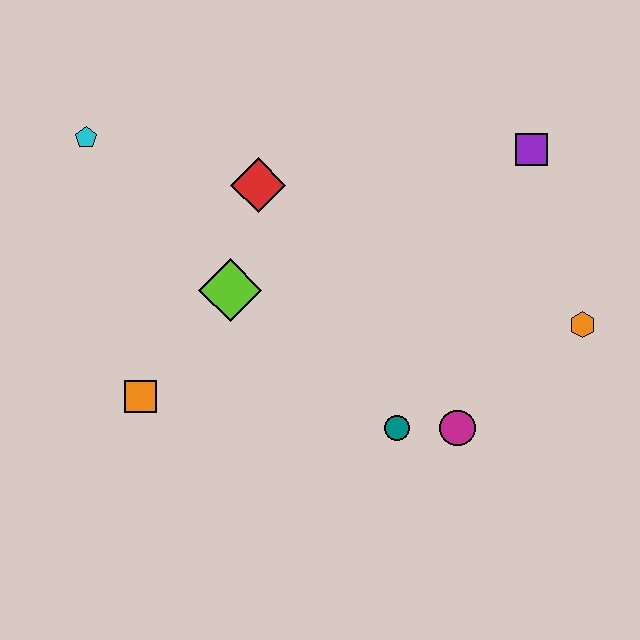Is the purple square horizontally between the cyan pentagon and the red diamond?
No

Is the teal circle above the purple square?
No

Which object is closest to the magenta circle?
The teal circle is closest to the magenta circle.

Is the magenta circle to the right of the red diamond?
Yes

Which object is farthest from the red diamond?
The orange hexagon is farthest from the red diamond.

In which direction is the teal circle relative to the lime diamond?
The teal circle is to the right of the lime diamond.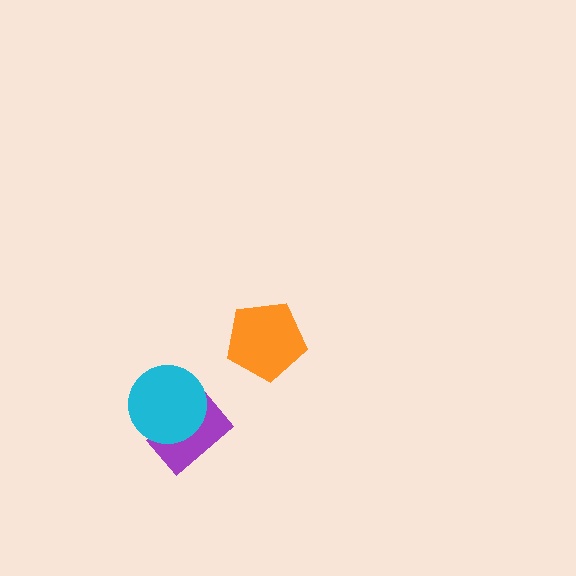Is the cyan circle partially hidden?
No, no other shape covers it.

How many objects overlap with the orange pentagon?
0 objects overlap with the orange pentagon.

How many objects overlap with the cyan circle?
1 object overlaps with the cyan circle.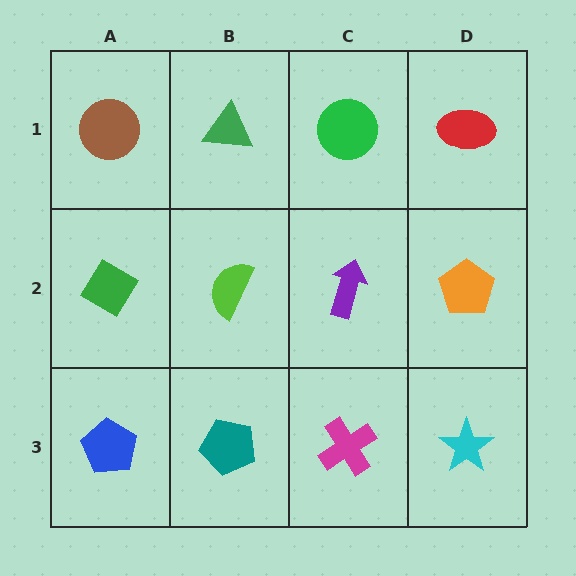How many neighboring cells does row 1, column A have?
2.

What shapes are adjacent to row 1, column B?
A lime semicircle (row 2, column B), a brown circle (row 1, column A), a green circle (row 1, column C).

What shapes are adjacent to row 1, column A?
A green diamond (row 2, column A), a green triangle (row 1, column B).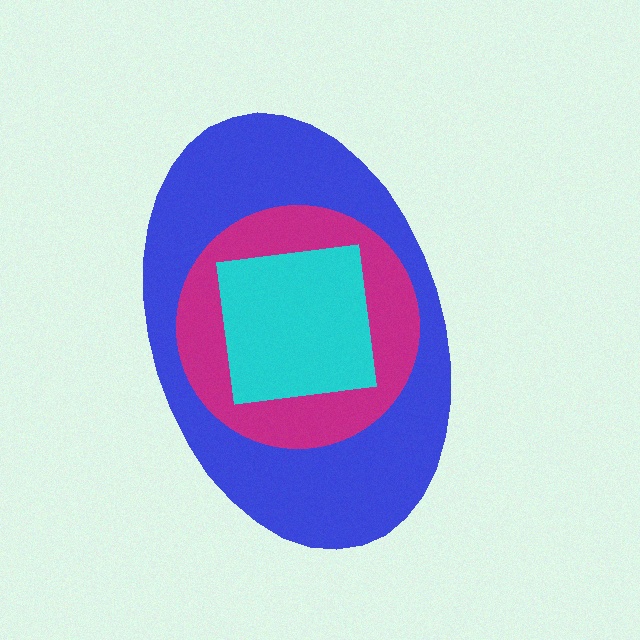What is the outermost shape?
The blue ellipse.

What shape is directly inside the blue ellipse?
The magenta circle.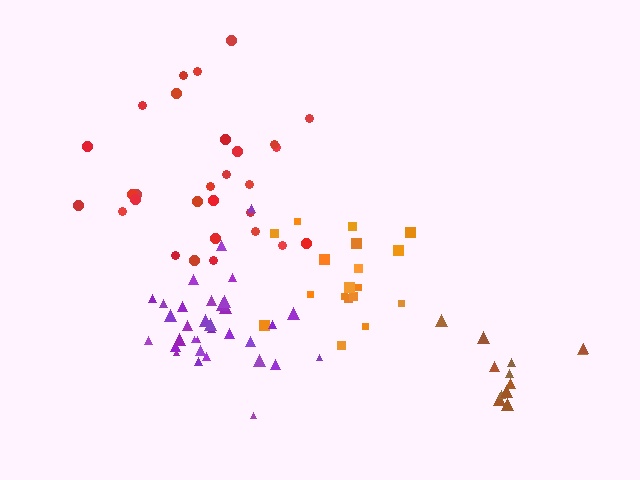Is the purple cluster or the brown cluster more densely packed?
Purple.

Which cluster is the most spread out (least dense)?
Brown.